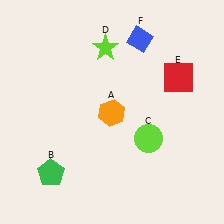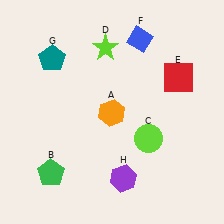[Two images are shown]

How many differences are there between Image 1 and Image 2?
There are 2 differences between the two images.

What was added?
A teal pentagon (G), a purple hexagon (H) were added in Image 2.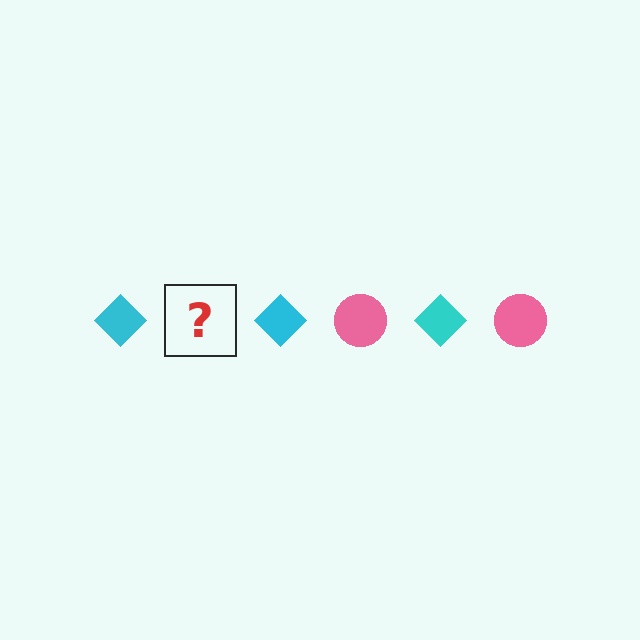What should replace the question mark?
The question mark should be replaced with a pink circle.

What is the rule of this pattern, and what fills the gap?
The rule is that the pattern alternates between cyan diamond and pink circle. The gap should be filled with a pink circle.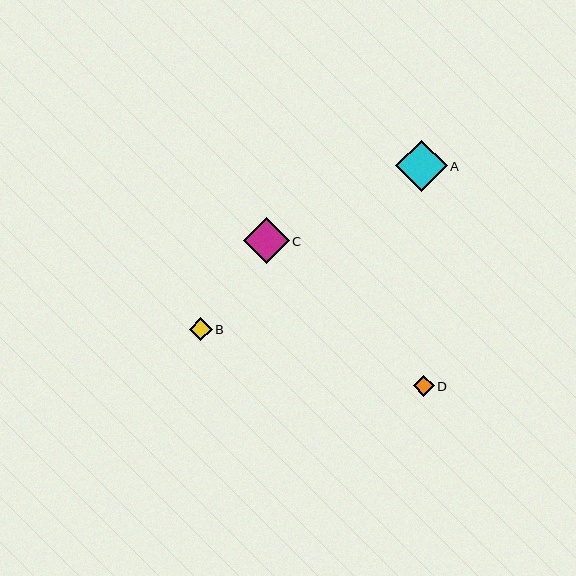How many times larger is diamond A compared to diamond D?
Diamond A is approximately 2.4 times the size of diamond D.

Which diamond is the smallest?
Diamond D is the smallest with a size of approximately 21 pixels.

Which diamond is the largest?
Diamond A is the largest with a size of approximately 51 pixels.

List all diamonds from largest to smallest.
From largest to smallest: A, C, B, D.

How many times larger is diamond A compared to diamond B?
Diamond A is approximately 2.3 times the size of diamond B.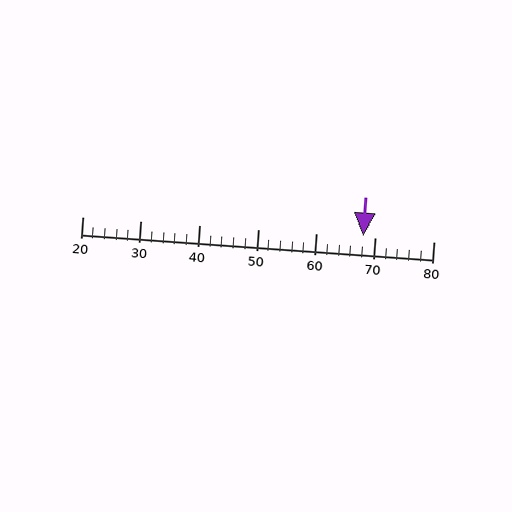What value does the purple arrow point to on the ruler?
The purple arrow points to approximately 68.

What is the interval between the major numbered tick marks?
The major tick marks are spaced 10 units apart.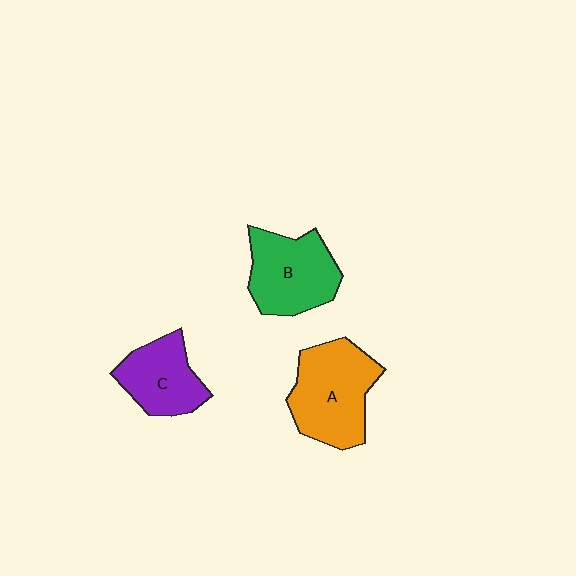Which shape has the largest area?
Shape A (orange).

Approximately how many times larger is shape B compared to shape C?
Approximately 1.2 times.